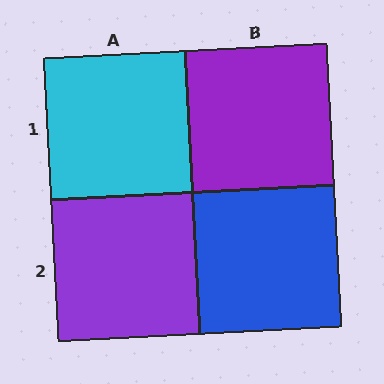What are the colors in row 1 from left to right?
Cyan, purple.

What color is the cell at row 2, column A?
Purple.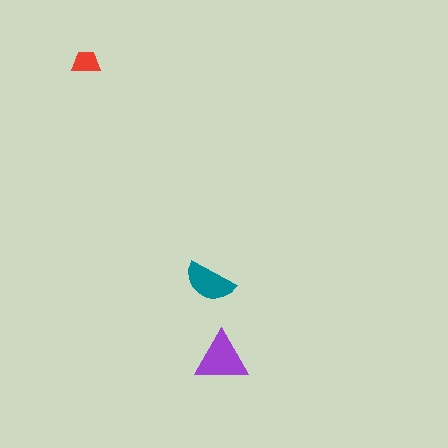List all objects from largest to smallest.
The purple triangle, the teal semicircle, the red trapezoid.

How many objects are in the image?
There are 3 objects in the image.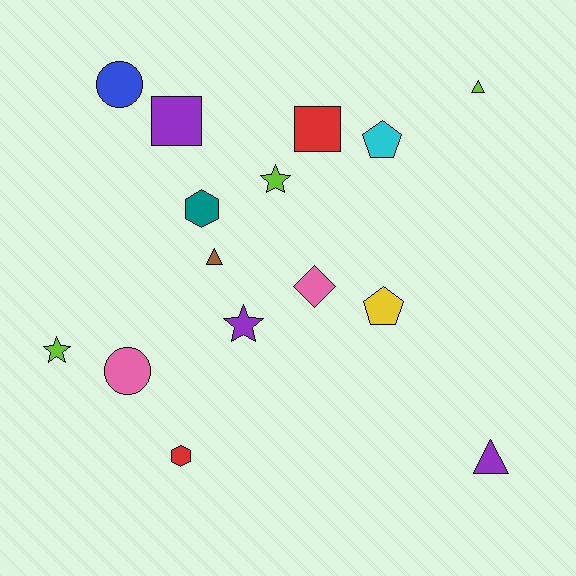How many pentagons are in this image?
There are 2 pentagons.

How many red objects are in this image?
There are 2 red objects.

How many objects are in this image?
There are 15 objects.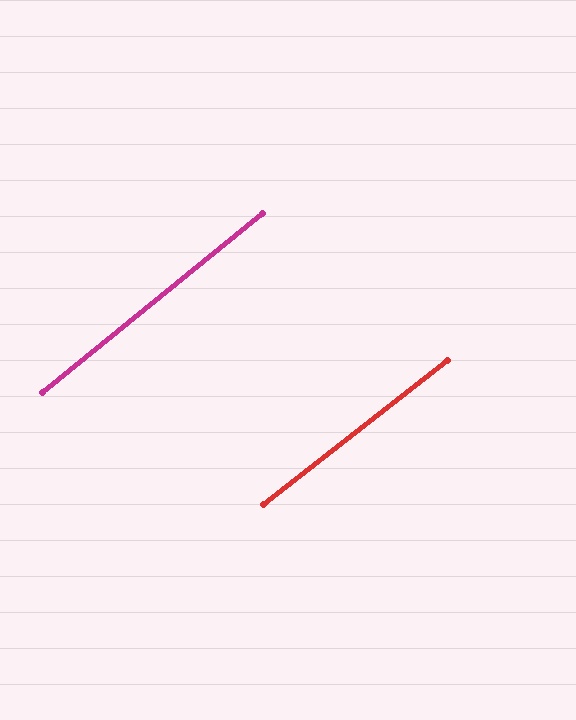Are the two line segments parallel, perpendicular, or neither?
Parallel — their directions differ by only 0.9°.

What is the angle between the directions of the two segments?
Approximately 1 degree.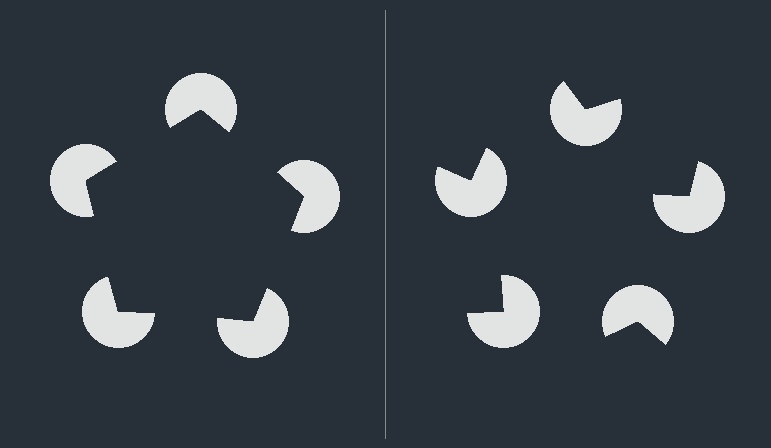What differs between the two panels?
The pac-man discs are positioned identically on both sides; only the wedge orientations differ. On the left they align to a pentagon; on the right they are misaligned.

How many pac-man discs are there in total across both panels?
10 — 5 on each side.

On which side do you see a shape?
An illusory pentagon appears on the left side. On the right side the wedge cuts are rotated, so no coherent shape forms.